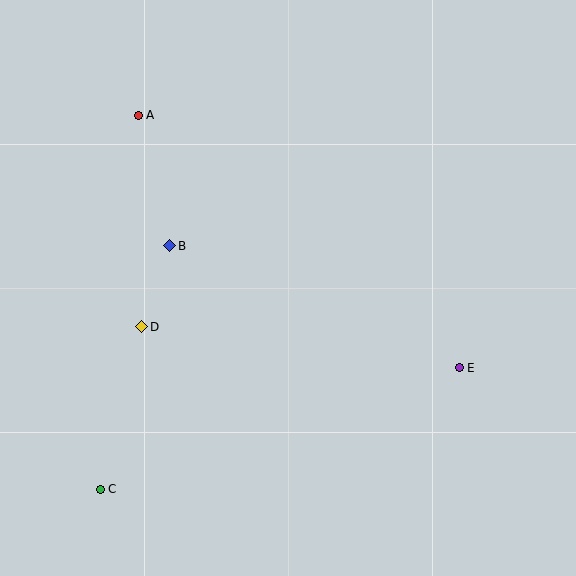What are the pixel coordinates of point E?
Point E is at (459, 368).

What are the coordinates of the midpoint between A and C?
The midpoint between A and C is at (119, 302).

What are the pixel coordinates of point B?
Point B is at (170, 246).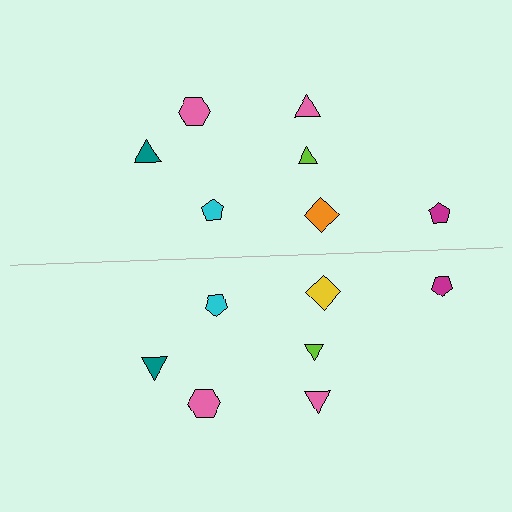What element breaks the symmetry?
The yellow diamond on the bottom side breaks the symmetry — its mirror counterpart is orange.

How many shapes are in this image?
There are 14 shapes in this image.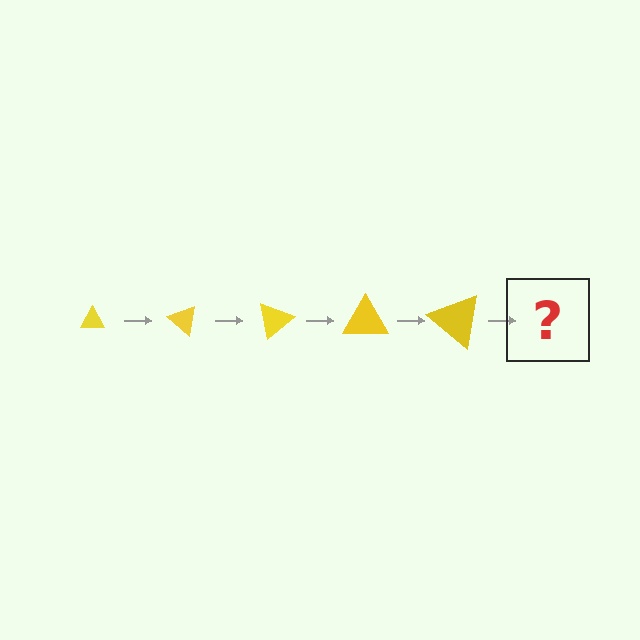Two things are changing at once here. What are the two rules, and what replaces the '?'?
The two rules are that the triangle grows larger each step and it rotates 40 degrees each step. The '?' should be a triangle, larger than the previous one and rotated 200 degrees from the start.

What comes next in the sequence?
The next element should be a triangle, larger than the previous one and rotated 200 degrees from the start.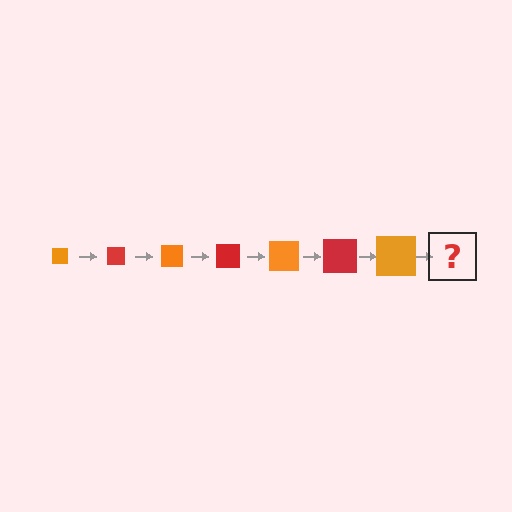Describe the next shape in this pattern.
It should be a red square, larger than the previous one.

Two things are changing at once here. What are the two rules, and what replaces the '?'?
The two rules are that the square grows larger each step and the color cycles through orange and red. The '?' should be a red square, larger than the previous one.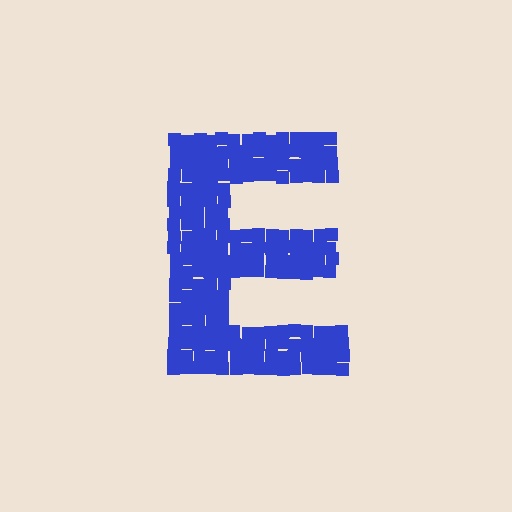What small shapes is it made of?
It is made of small squares.